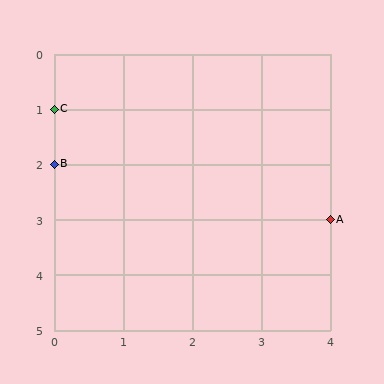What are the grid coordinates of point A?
Point A is at grid coordinates (4, 3).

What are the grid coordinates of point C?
Point C is at grid coordinates (0, 1).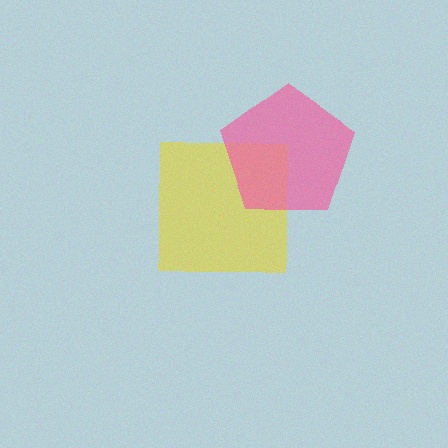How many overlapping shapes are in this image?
There are 2 overlapping shapes in the image.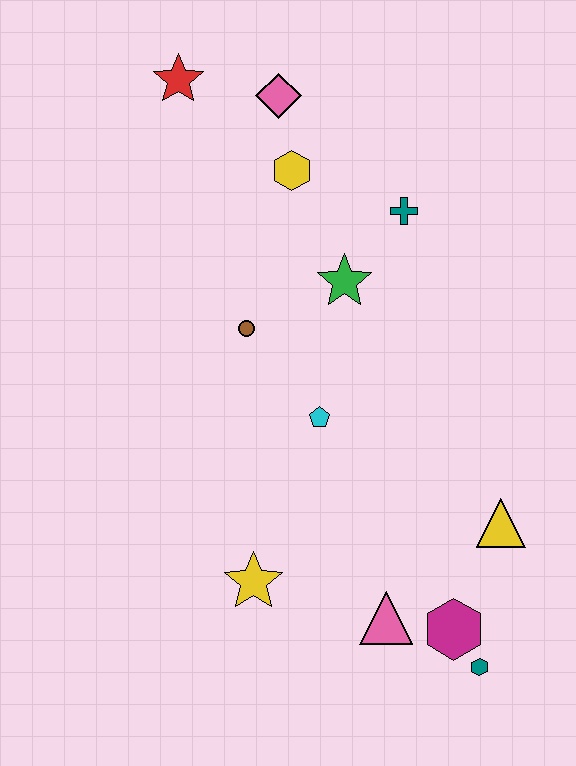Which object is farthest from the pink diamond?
The teal hexagon is farthest from the pink diamond.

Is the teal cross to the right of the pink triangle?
Yes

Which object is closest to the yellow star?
The pink triangle is closest to the yellow star.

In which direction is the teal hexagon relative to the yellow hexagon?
The teal hexagon is below the yellow hexagon.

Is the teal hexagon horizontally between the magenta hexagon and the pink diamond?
No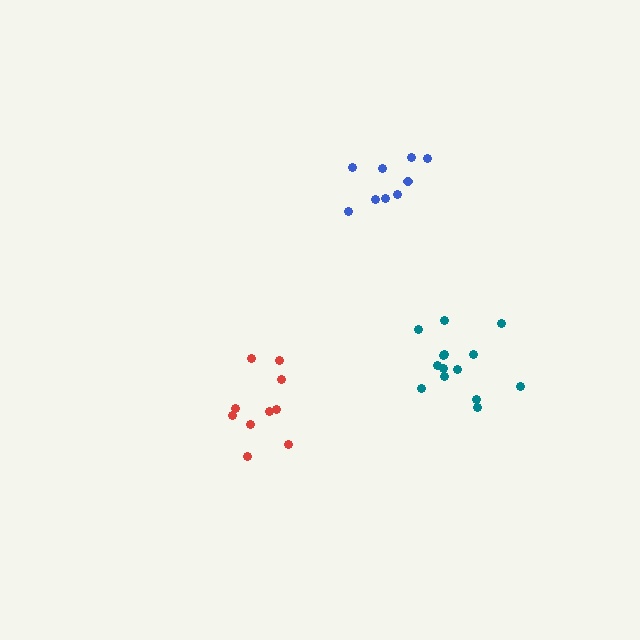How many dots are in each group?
Group 1: 14 dots, Group 2: 9 dots, Group 3: 10 dots (33 total).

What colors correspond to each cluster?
The clusters are colored: teal, blue, red.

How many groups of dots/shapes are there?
There are 3 groups.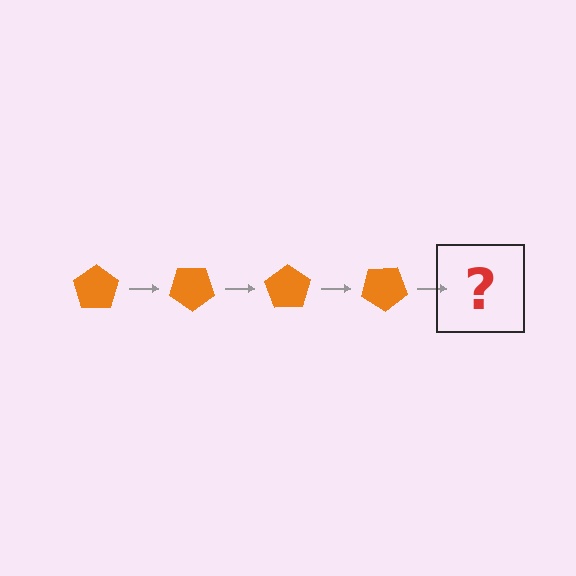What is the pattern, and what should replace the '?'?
The pattern is that the pentagon rotates 35 degrees each step. The '?' should be an orange pentagon rotated 140 degrees.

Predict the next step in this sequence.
The next step is an orange pentagon rotated 140 degrees.